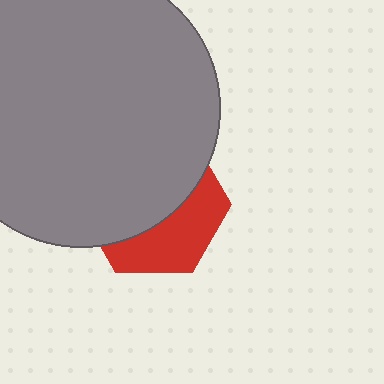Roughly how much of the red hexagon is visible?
A small part of it is visible (roughly 39%).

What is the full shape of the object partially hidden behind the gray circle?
The partially hidden object is a red hexagon.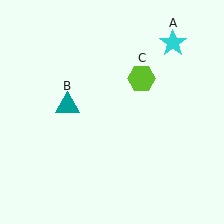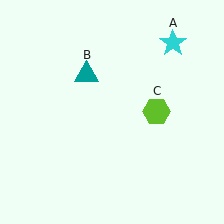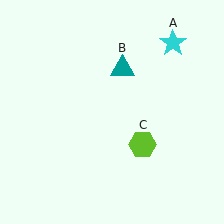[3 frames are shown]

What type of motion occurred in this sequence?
The teal triangle (object B), lime hexagon (object C) rotated clockwise around the center of the scene.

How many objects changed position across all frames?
2 objects changed position: teal triangle (object B), lime hexagon (object C).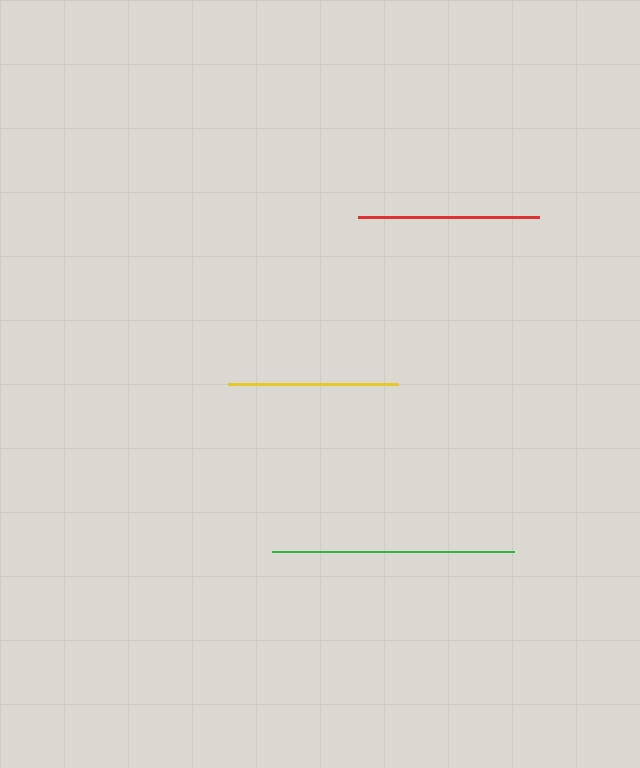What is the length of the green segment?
The green segment is approximately 242 pixels long.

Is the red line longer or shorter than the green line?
The green line is longer than the red line.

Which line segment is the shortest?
The yellow line is the shortest at approximately 170 pixels.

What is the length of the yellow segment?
The yellow segment is approximately 170 pixels long.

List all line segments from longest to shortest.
From longest to shortest: green, red, yellow.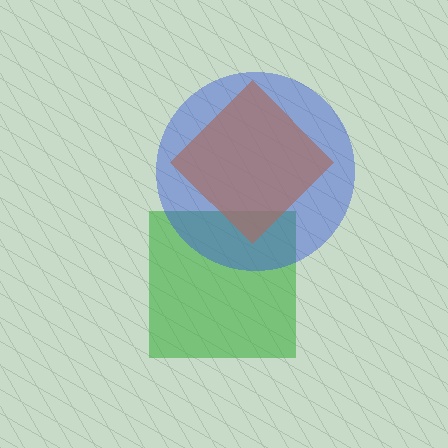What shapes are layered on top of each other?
The layered shapes are: a green square, an orange diamond, a blue circle.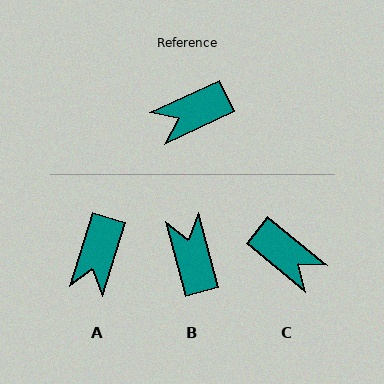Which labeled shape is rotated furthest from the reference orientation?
C, about 116 degrees away.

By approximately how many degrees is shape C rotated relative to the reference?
Approximately 116 degrees counter-clockwise.